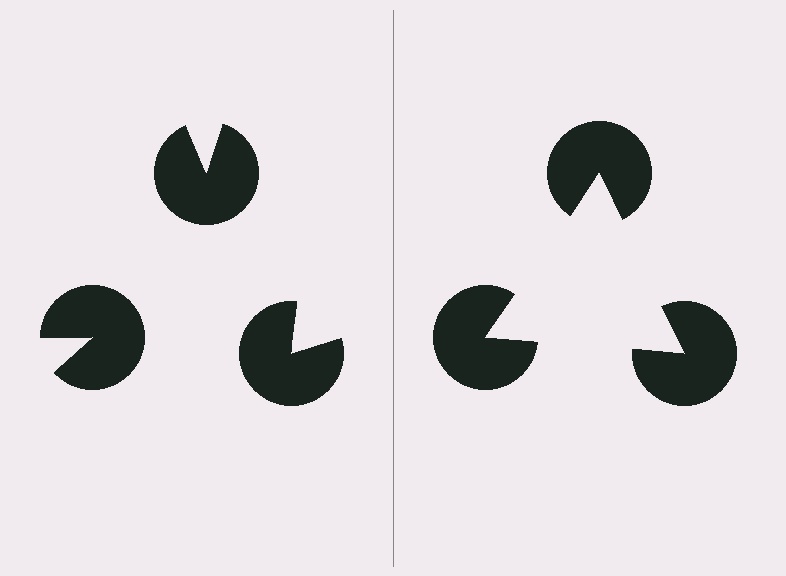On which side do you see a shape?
An illusory triangle appears on the right side. On the left side the wedge cuts are rotated, so no coherent shape forms.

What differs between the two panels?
The pac-man discs are positioned identically on both sides; only the wedge orientations differ. On the right they align to a triangle; on the left they are misaligned.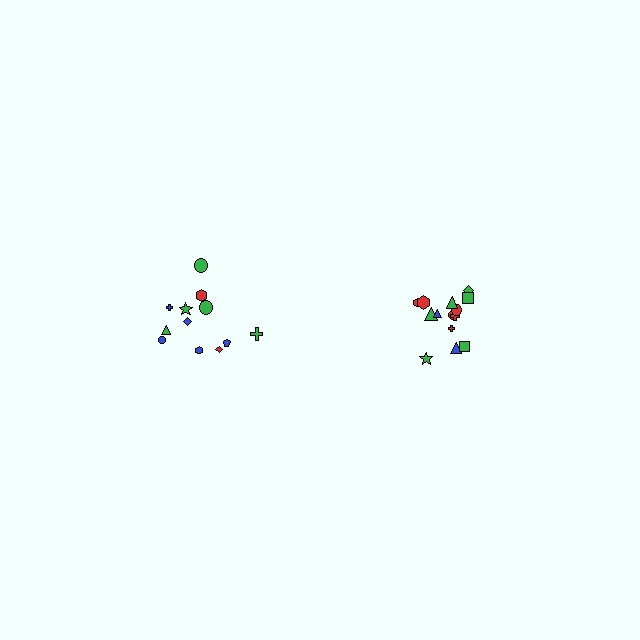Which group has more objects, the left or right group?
The right group.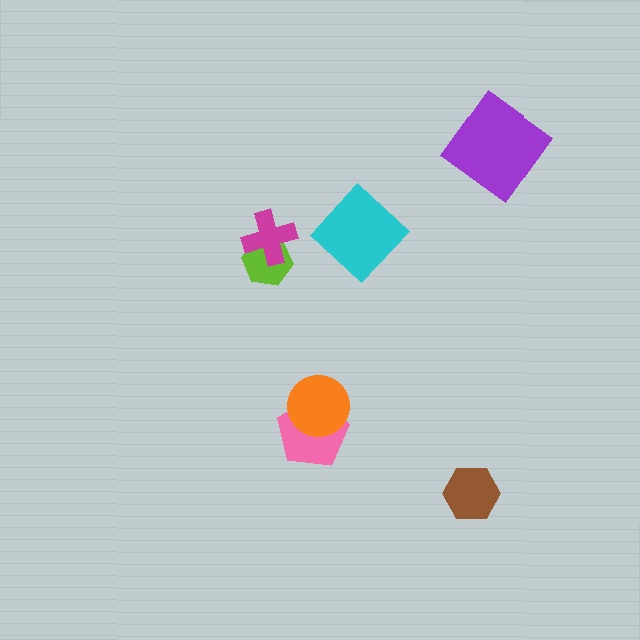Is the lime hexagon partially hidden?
Yes, it is partially covered by another shape.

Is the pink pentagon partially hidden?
Yes, it is partially covered by another shape.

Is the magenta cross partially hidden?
No, no other shape covers it.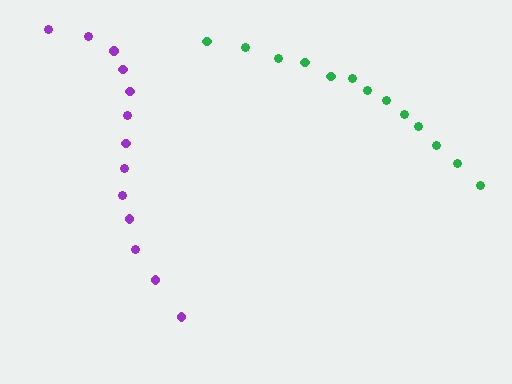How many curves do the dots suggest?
There are 2 distinct paths.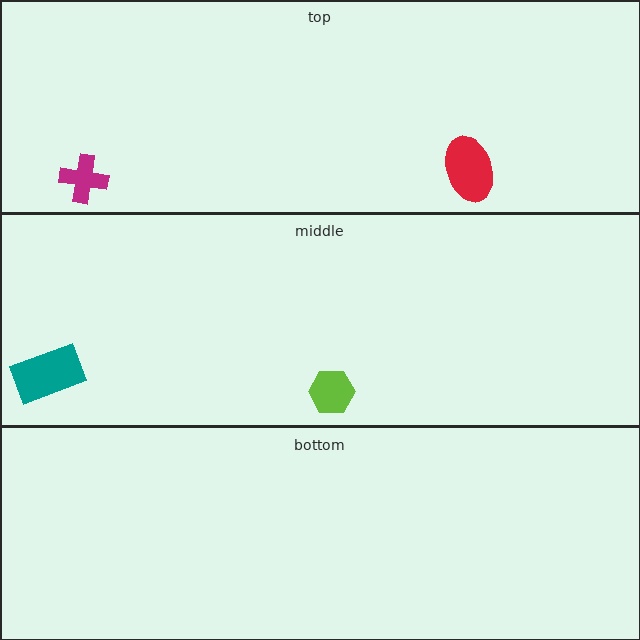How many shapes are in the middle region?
2.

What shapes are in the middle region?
The lime hexagon, the teal rectangle.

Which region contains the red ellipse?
The top region.